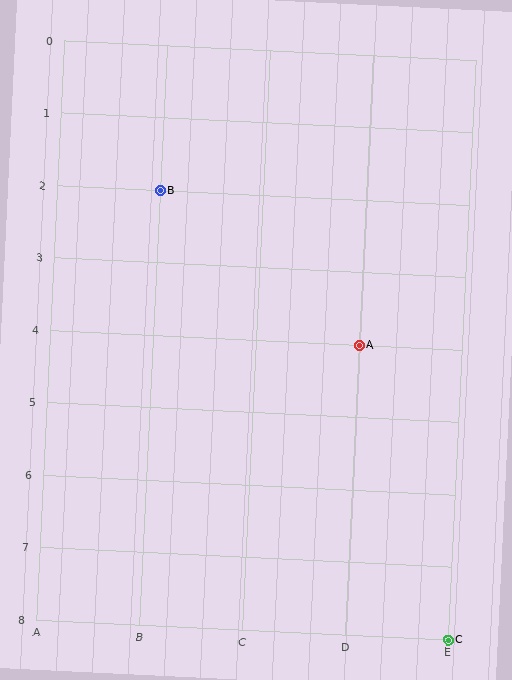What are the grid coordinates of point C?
Point C is at grid coordinates (E, 8).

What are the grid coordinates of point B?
Point B is at grid coordinates (B, 2).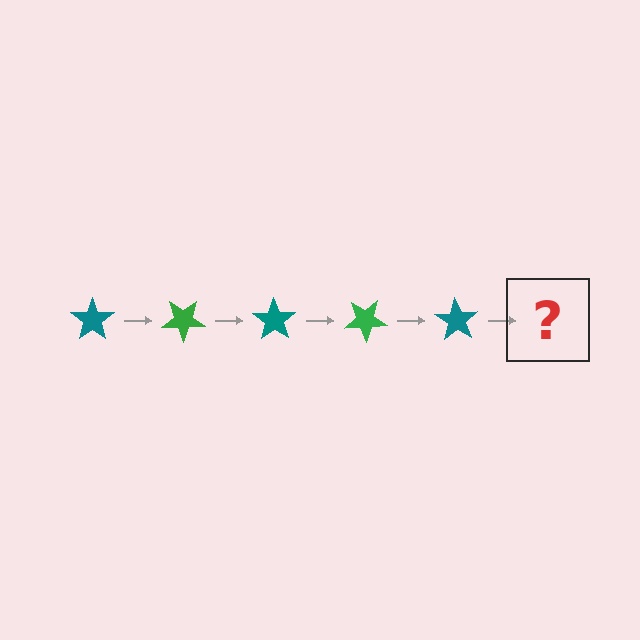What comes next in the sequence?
The next element should be a green star, rotated 175 degrees from the start.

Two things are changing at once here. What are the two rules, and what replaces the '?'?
The two rules are that it rotates 35 degrees each step and the color cycles through teal and green. The '?' should be a green star, rotated 175 degrees from the start.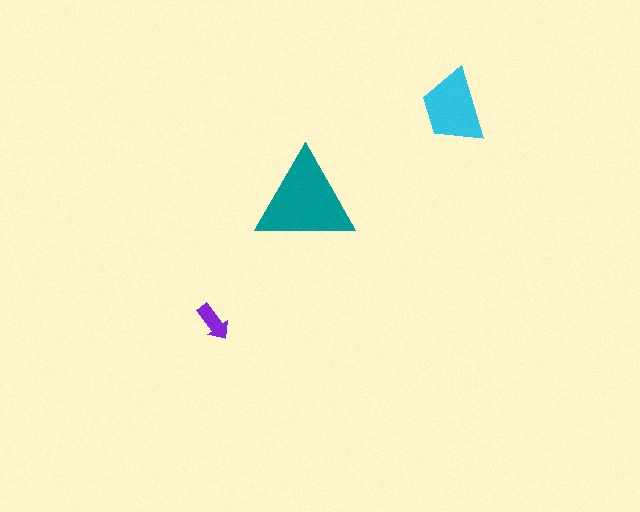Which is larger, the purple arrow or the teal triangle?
The teal triangle.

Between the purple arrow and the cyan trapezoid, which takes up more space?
The cyan trapezoid.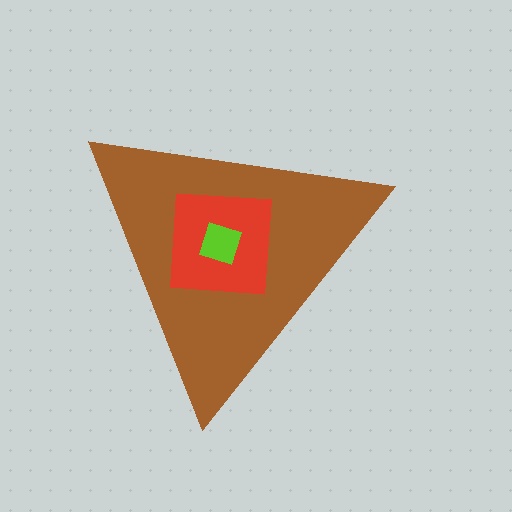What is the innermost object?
The lime square.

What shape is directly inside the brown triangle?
The red square.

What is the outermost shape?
The brown triangle.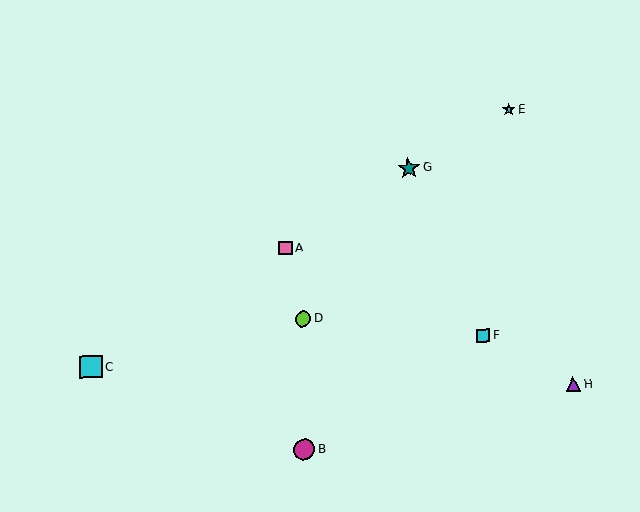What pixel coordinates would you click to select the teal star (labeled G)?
Click at (409, 168) to select the teal star G.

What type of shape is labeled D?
Shape D is a lime circle.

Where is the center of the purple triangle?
The center of the purple triangle is at (573, 384).